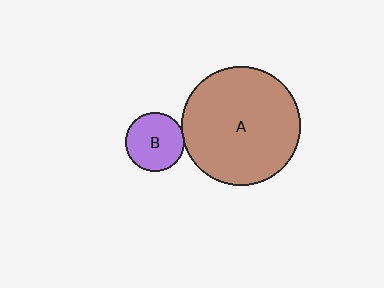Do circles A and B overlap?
Yes.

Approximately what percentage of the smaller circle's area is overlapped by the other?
Approximately 5%.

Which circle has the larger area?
Circle A (brown).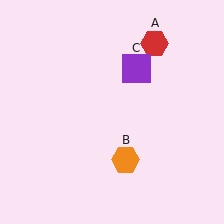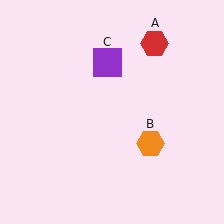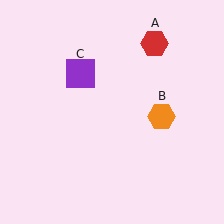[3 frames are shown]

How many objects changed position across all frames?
2 objects changed position: orange hexagon (object B), purple square (object C).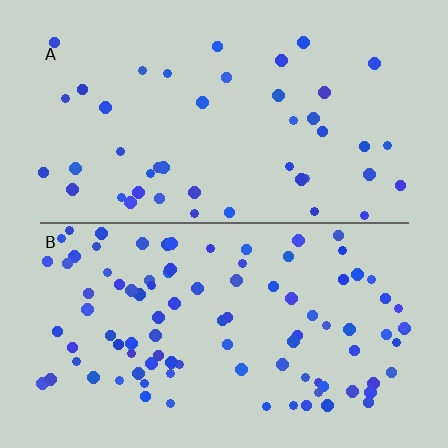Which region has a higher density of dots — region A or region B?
B (the bottom).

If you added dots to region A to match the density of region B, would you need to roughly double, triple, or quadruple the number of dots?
Approximately double.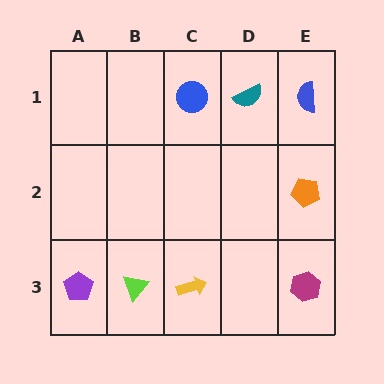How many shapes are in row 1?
3 shapes.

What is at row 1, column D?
A teal semicircle.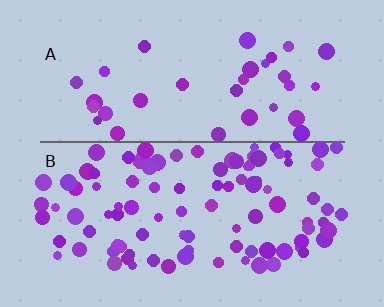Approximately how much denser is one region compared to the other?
Approximately 2.7× — region B over region A.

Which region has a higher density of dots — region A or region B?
B (the bottom).